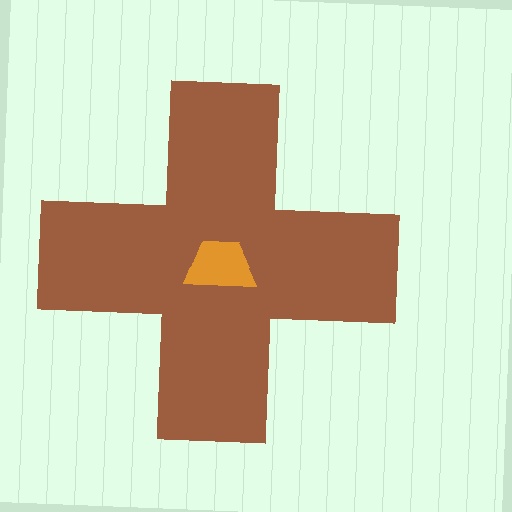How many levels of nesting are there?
2.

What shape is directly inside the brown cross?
The orange trapezoid.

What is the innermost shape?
The orange trapezoid.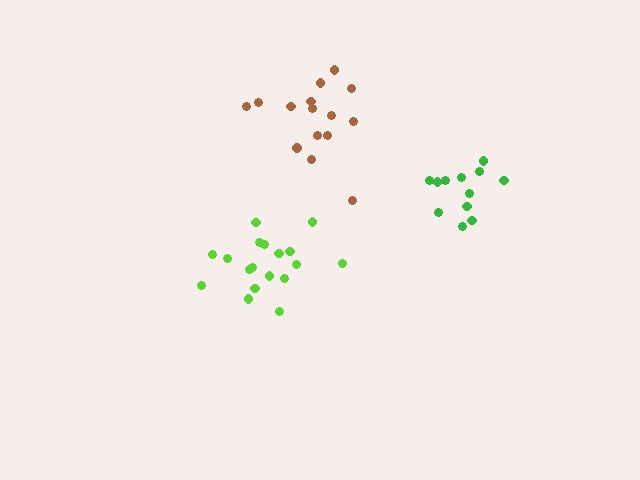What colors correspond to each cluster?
The clusters are colored: lime, brown, green.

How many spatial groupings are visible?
There are 3 spatial groupings.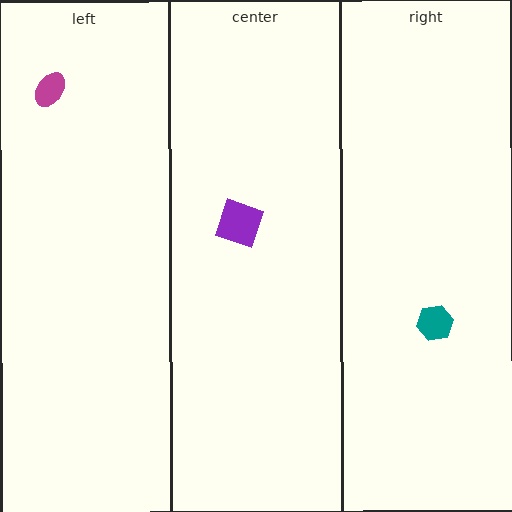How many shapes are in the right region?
1.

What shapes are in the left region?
The magenta ellipse.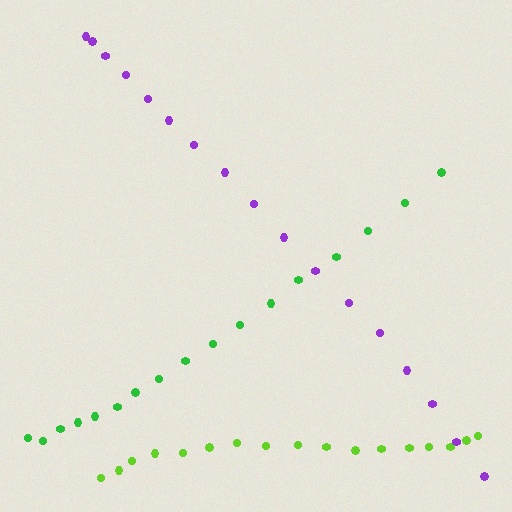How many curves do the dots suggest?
There are 3 distinct paths.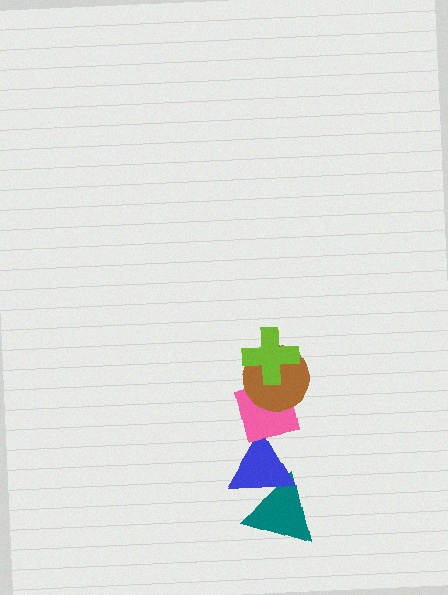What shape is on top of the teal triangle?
The blue triangle is on top of the teal triangle.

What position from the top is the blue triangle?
The blue triangle is 4th from the top.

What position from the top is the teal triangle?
The teal triangle is 5th from the top.